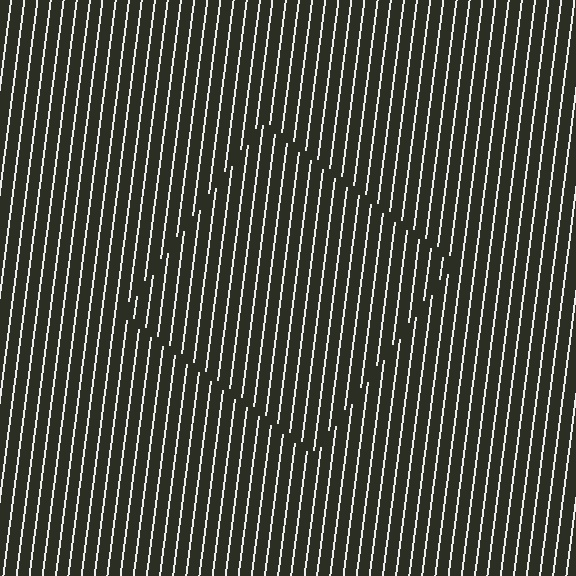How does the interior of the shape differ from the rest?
The interior of the shape contains the same grating, shifted by half a period — the contour is defined by the phase discontinuity where line-ends from the inner and outer gratings abut.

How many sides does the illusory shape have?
4 sides — the line-ends trace a square.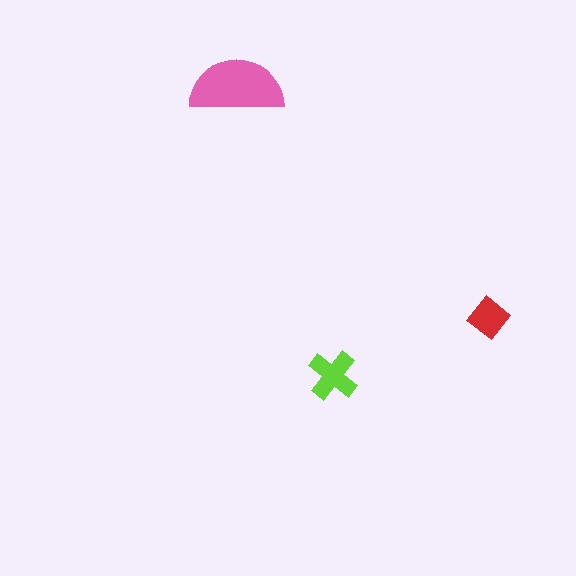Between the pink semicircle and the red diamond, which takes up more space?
The pink semicircle.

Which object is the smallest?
The red diamond.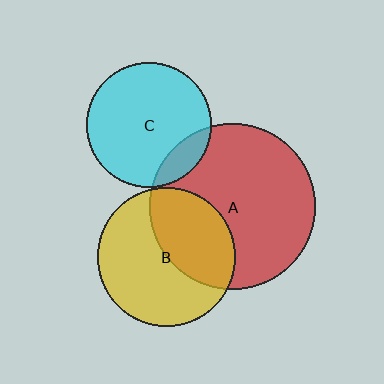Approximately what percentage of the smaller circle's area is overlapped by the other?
Approximately 40%.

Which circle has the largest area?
Circle A (red).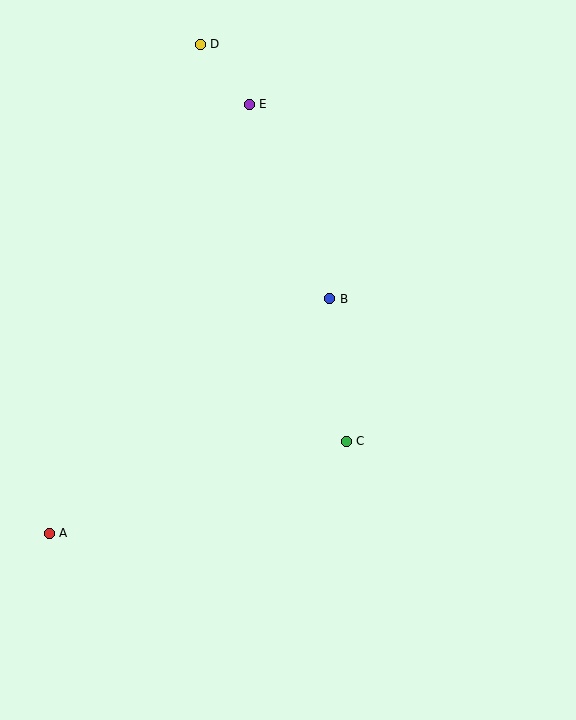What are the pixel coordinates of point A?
Point A is at (49, 534).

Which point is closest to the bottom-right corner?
Point C is closest to the bottom-right corner.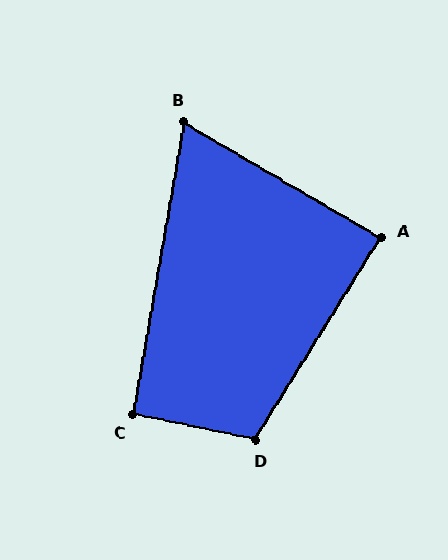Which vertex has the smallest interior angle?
B, at approximately 70 degrees.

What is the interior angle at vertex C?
Approximately 92 degrees (approximately right).